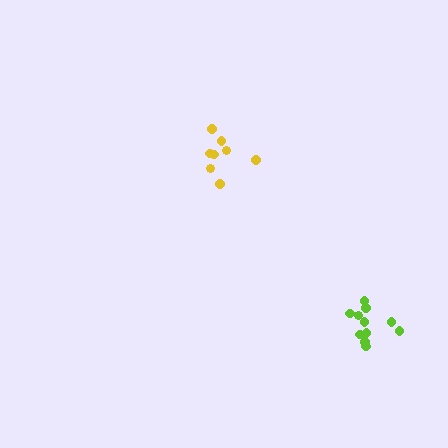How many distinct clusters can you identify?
There are 2 distinct clusters.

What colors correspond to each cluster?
The clusters are colored: lime, yellow.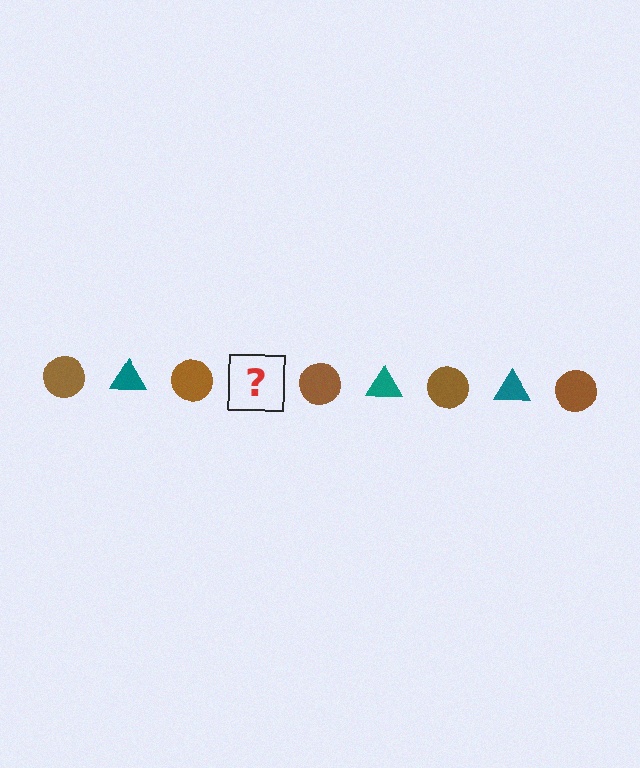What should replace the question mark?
The question mark should be replaced with a teal triangle.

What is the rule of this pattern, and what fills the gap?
The rule is that the pattern alternates between brown circle and teal triangle. The gap should be filled with a teal triangle.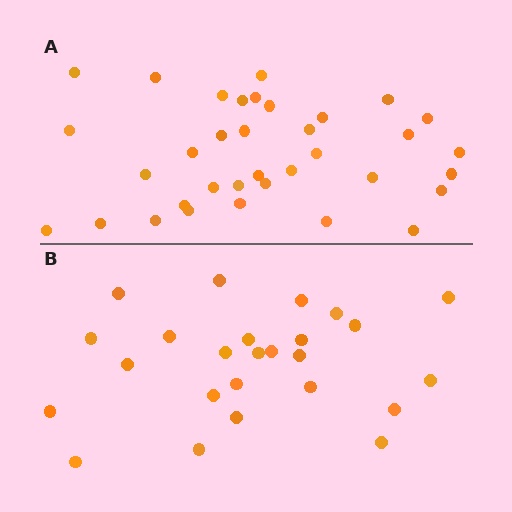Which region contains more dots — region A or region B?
Region A (the top region) has more dots.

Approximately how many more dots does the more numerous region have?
Region A has roughly 10 or so more dots than region B.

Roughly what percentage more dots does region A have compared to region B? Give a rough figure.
About 40% more.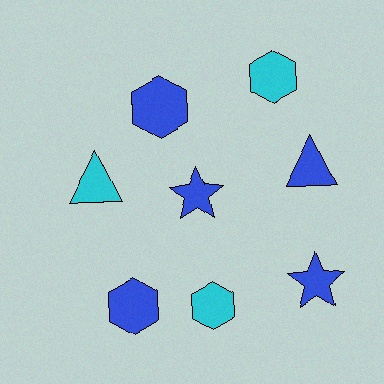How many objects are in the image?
There are 8 objects.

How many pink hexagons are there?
There are no pink hexagons.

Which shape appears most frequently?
Hexagon, with 4 objects.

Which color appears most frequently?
Blue, with 5 objects.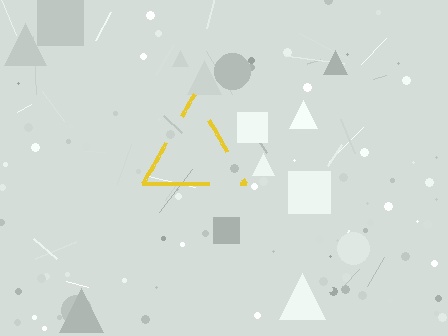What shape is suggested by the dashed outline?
The dashed outline suggests a triangle.